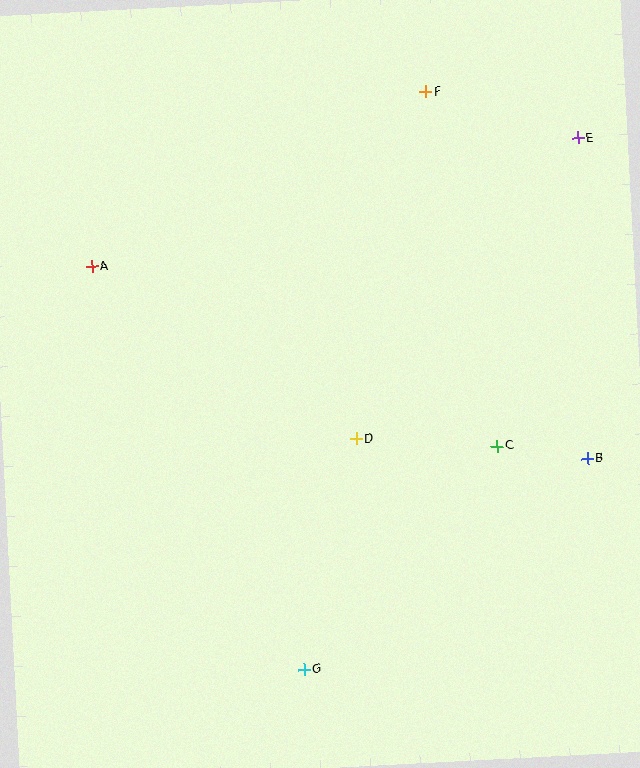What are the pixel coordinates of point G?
Point G is at (304, 669).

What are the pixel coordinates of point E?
Point E is at (578, 138).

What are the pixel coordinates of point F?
Point F is at (426, 92).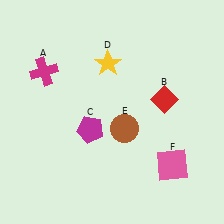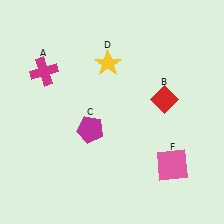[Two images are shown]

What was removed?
The brown circle (E) was removed in Image 2.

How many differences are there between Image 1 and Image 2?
There is 1 difference between the two images.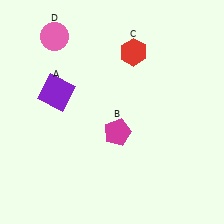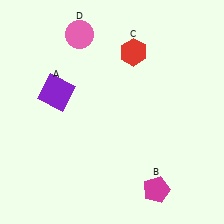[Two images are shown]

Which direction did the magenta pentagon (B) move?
The magenta pentagon (B) moved down.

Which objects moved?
The objects that moved are: the magenta pentagon (B), the pink circle (D).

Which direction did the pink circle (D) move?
The pink circle (D) moved right.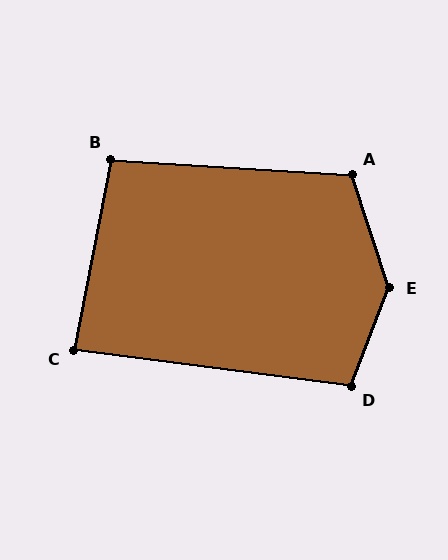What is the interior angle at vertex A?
Approximately 112 degrees (obtuse).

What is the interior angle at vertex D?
Approximately 104 degrees (obtuse).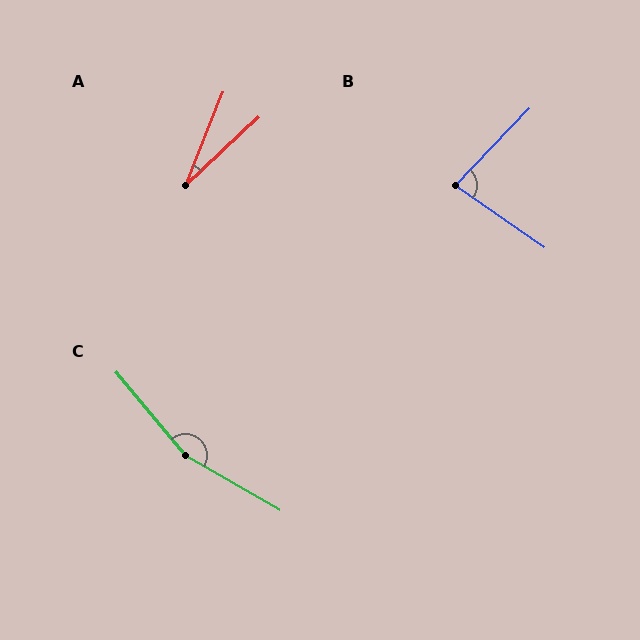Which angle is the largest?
C, at approximately 160 degrees.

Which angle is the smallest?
A, at approximately 25 degrees.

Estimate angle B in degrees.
Approximately 81 degrees.